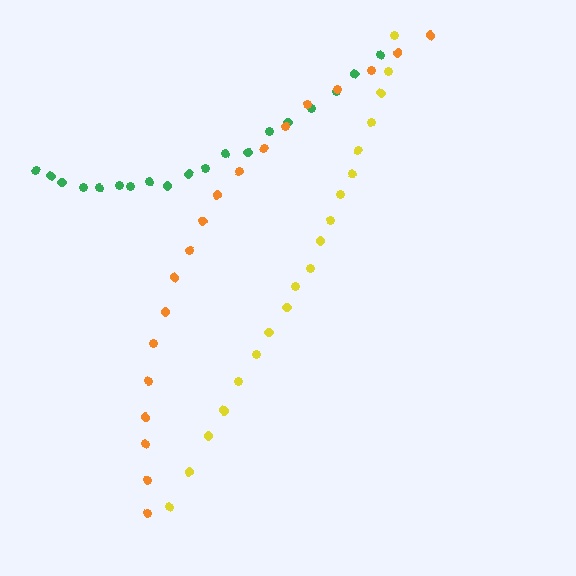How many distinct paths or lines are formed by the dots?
There are 3 distinct paths.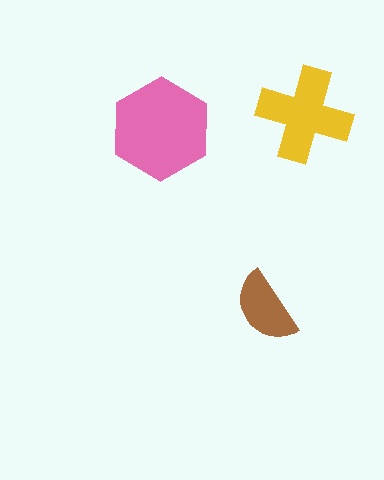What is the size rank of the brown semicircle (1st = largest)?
3rd.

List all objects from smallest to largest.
The brown semicircle, the yellow cross, the pink hexagon.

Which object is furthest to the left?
The pink hexagon is leftmost.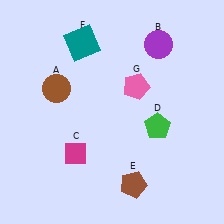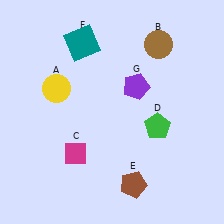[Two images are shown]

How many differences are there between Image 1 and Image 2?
There are 3 differences between the two images.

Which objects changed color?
A changed from brown to yellow. B changed from purple to brown. G changed from pink to purple.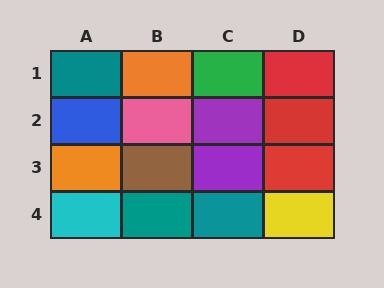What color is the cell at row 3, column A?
Orange.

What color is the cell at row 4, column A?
Cyan.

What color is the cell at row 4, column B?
Teal.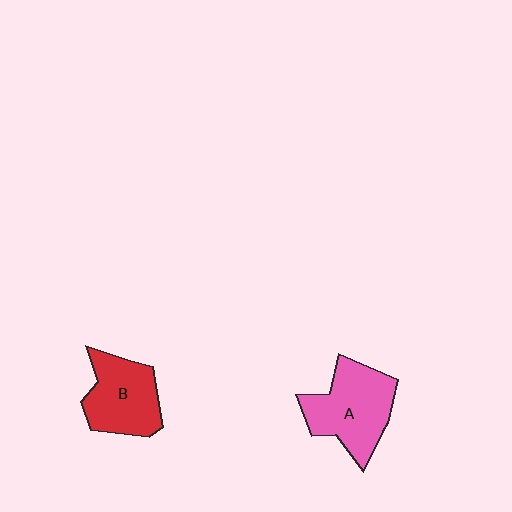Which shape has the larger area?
Shape A (pink).